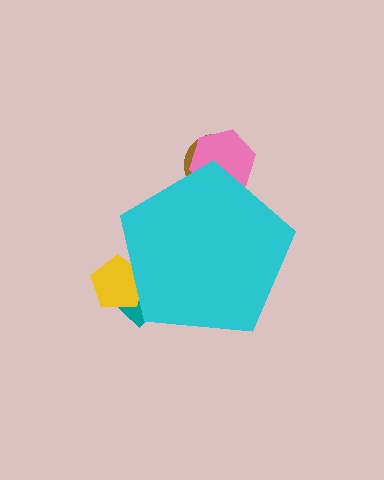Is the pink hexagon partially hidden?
Yes, the pink hexagon is partially hidden behind the cyan pentagon.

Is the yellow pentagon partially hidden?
Yes, the yellow pentagon is partially hidden behind the cyan pentagon.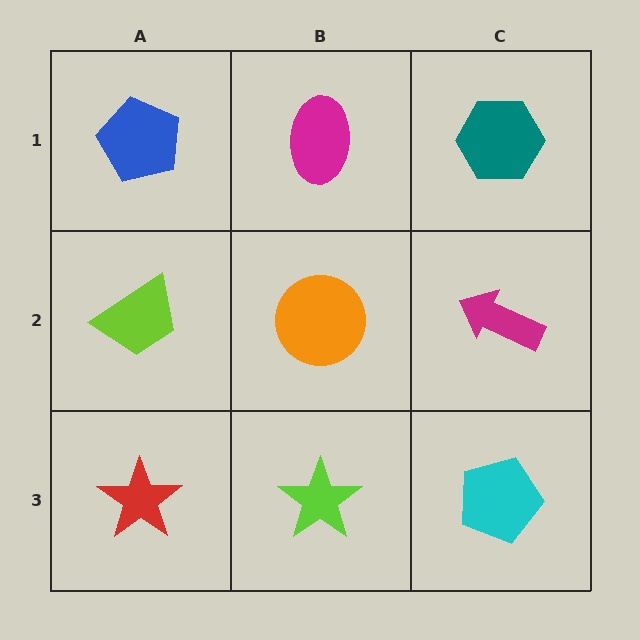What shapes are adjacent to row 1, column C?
A magenta arrow (row 2, column C), a magenta ellipse (row 1, column B).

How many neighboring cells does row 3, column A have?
2.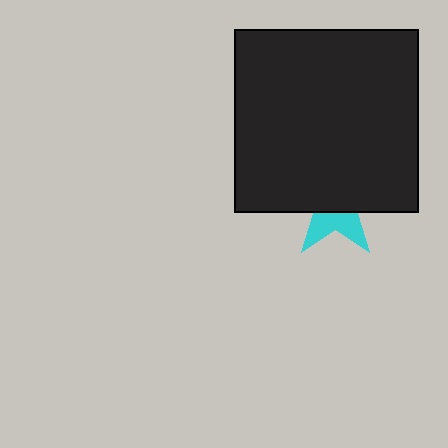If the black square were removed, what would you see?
You would see the complete cyan star.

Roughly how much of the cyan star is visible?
A small part of it is visible (roughly 36%).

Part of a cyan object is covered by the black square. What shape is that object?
It is a star.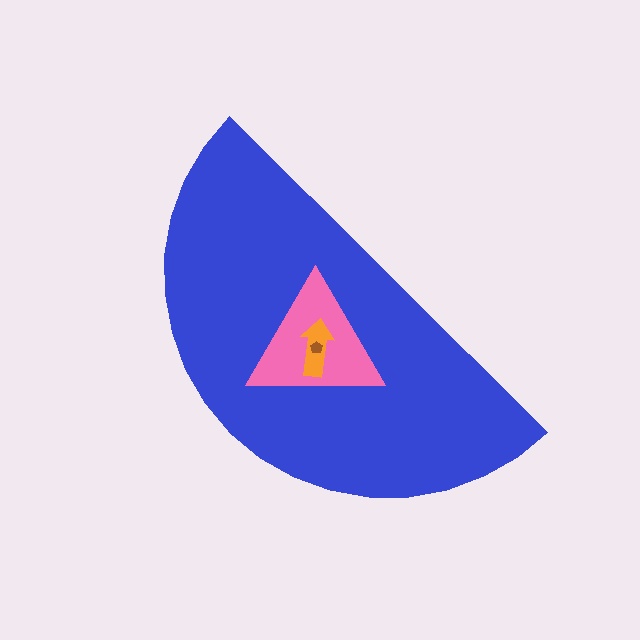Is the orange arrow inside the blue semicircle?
Yes.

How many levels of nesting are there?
4.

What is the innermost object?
The brown pentagon.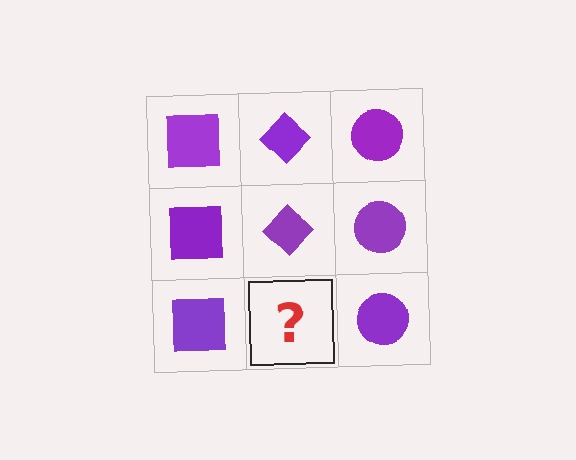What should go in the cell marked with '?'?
The missing cell should contain a purple diamond.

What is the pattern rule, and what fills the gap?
The rule is that each column has a consistent shape. The gap should be filled with a purple diamond.